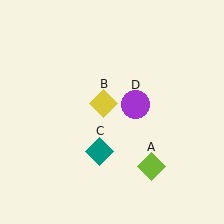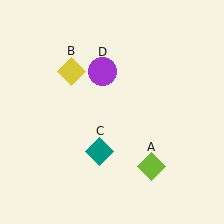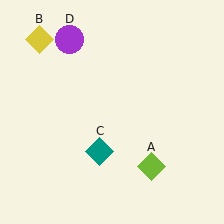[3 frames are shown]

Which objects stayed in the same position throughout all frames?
Lime diamond (object A) and teal diamond (object C) remained stationary.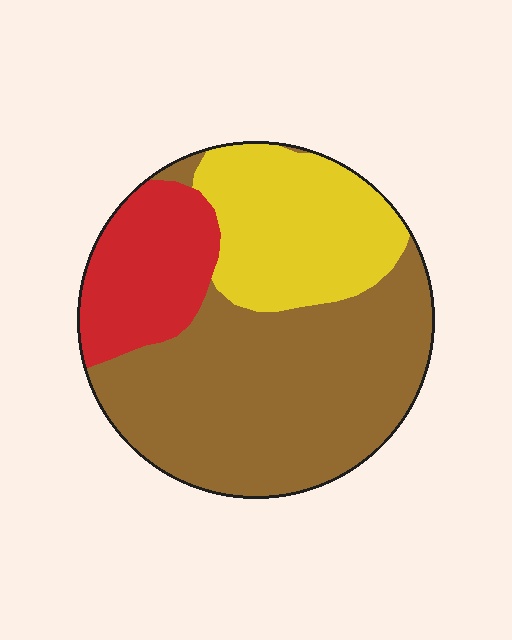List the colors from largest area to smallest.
From largest to smallest: brown, yellow, red.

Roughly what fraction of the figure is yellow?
Yellow takes up between a quarter and a half of the figure.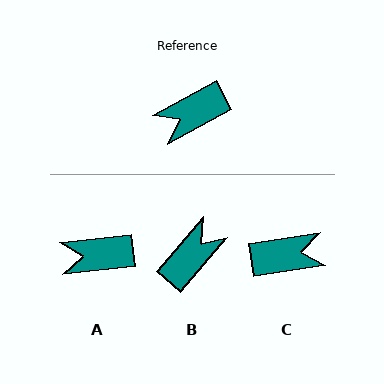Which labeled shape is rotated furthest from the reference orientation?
C, about 161 degrees away.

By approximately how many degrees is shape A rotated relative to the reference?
Approximately 22 degrees clockwise.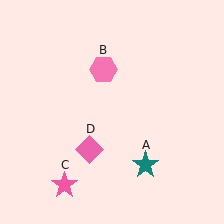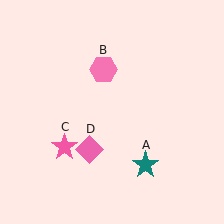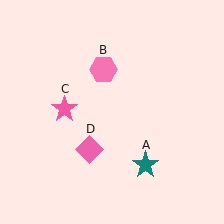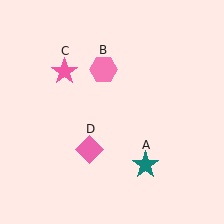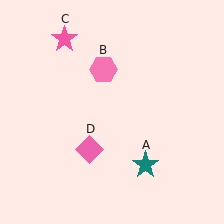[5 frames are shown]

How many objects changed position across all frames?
1 object changed position: pink star (object C).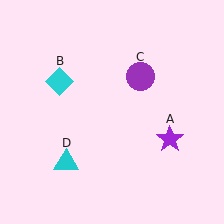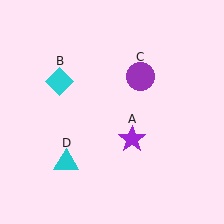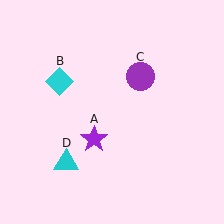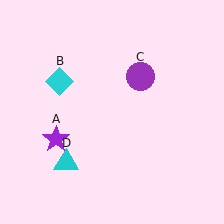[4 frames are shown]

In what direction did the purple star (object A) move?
The purple star (object A) moved left.